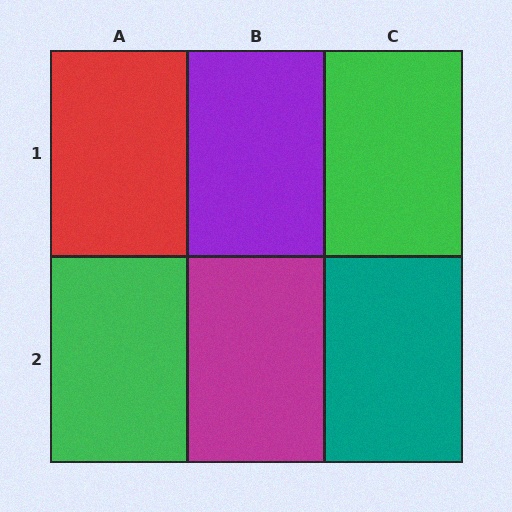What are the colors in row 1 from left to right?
Red, purple, green.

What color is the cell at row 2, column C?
Teal.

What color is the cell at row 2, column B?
Magenta.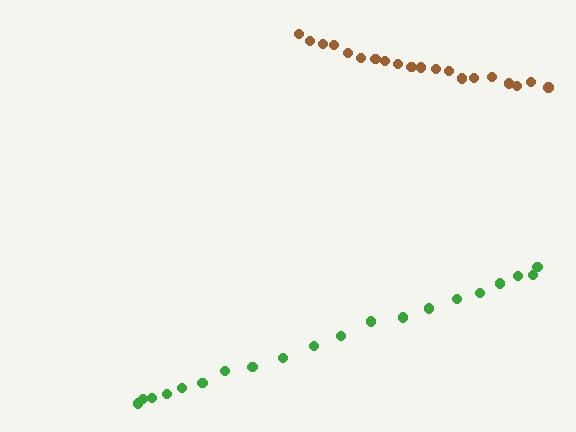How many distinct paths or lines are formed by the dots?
There are 2 distinct paths.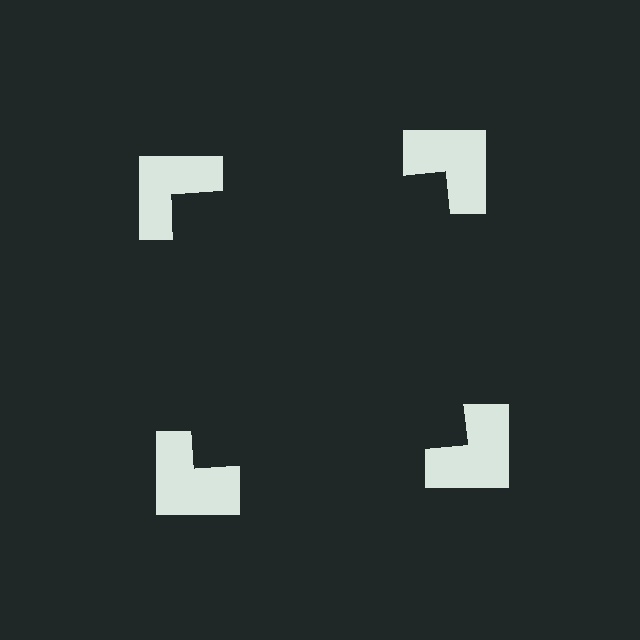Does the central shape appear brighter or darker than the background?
It typically appears slightly darker than the background, even though no actual brightness change is drawn.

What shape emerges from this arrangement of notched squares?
An illusory square — its edges are inferred from the aligned wedge cuts in the notched squares, not physically drawn.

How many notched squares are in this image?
There are 4 — one at each vertex of the illusory square.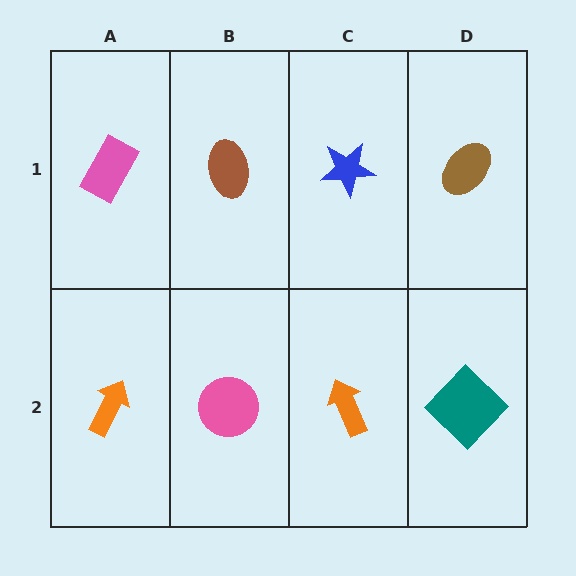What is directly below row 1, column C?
An orange arrow.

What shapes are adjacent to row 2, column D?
A brown ellipse (row 1, column D), an orange arrow (row 2, column C).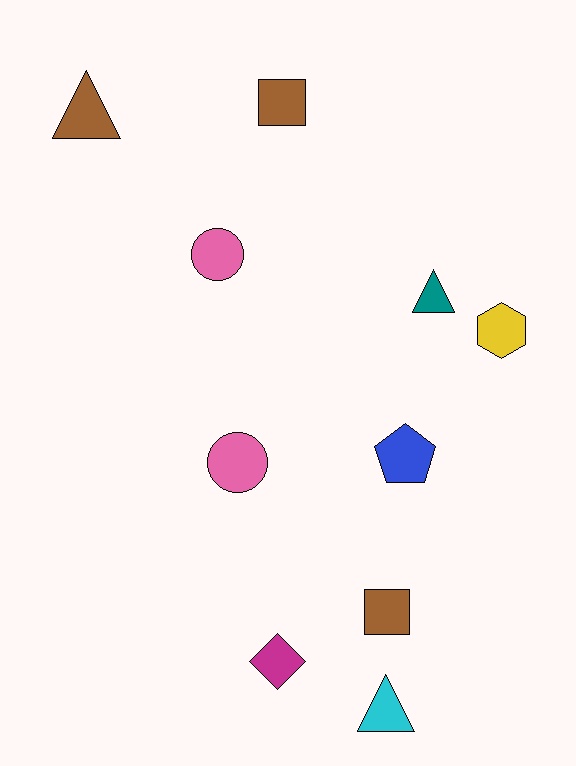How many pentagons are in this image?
There is 1 pentagon.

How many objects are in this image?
There are 10 objects.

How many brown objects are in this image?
There are 3 brown objects.